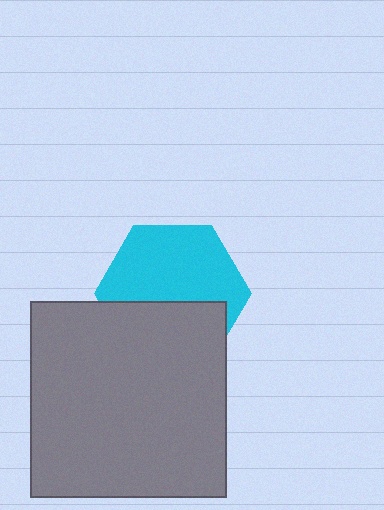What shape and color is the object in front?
The object in front is a gray square.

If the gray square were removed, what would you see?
You would see the complete cyan hexagon.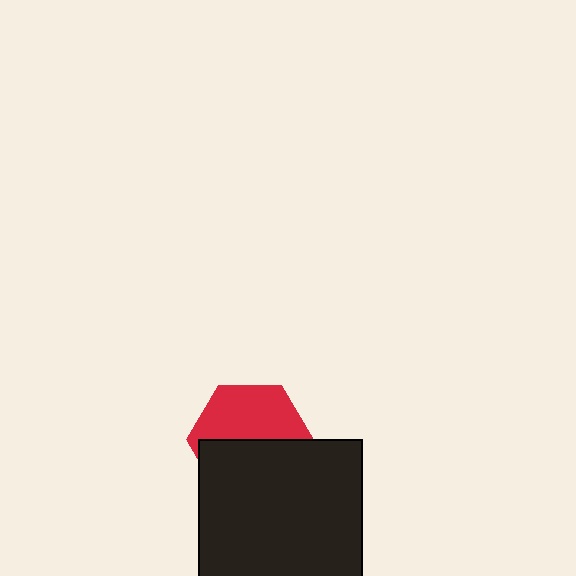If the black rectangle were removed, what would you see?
You would see the complete red hexagon.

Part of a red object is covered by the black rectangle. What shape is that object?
It is a hexagon.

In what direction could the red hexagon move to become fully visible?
The red hexagon could move up. That would shift it out from behind the black rectangle entirely.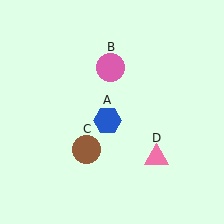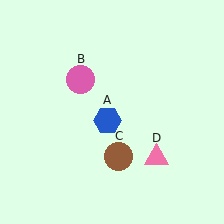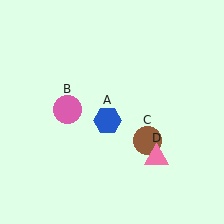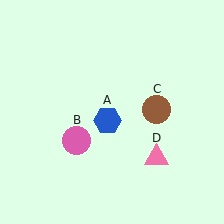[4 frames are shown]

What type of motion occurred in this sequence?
The pink circle (object B), brown circle (object C) rotated counterclockwise around the center of the scene.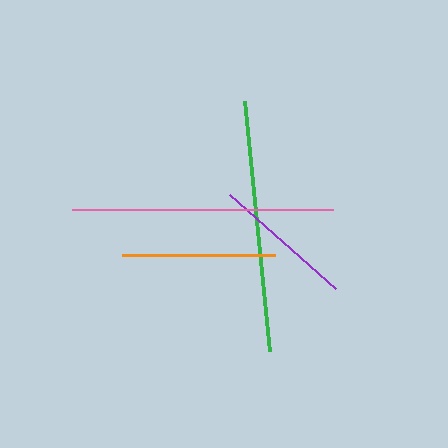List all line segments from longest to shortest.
From longest to shortest: pink, green, orange, purple.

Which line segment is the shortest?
The purple line is the shortest at approximately 142 pixels.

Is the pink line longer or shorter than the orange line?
The pink line is longer than the orange line.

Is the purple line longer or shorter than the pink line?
The pink line is longer than the purple line.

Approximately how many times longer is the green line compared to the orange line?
The green line is approximately 1.6 times the length of the orange line.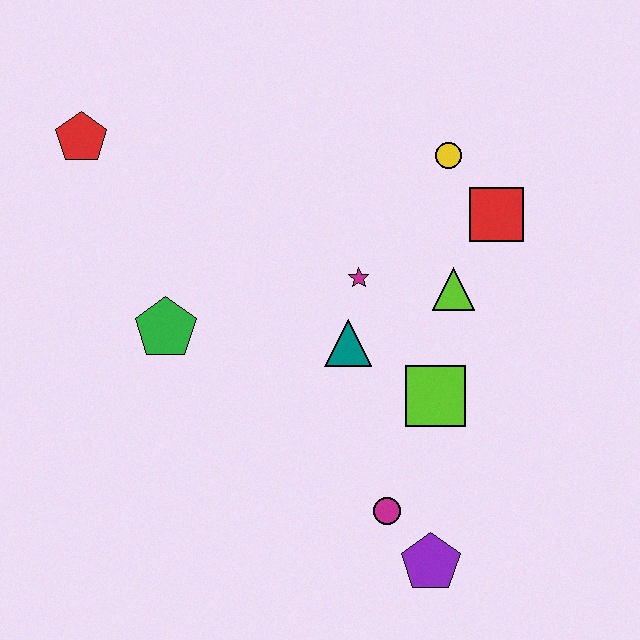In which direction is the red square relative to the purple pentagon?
The red square is above the purple pentagon.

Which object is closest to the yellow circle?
The red square is closest to the yellow circle.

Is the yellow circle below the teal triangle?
No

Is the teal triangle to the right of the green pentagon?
Yes